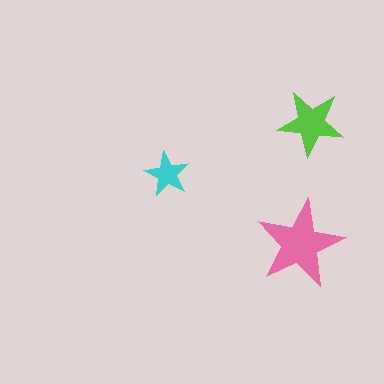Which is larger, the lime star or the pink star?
The pink one.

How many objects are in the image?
There are 3 objects in the image.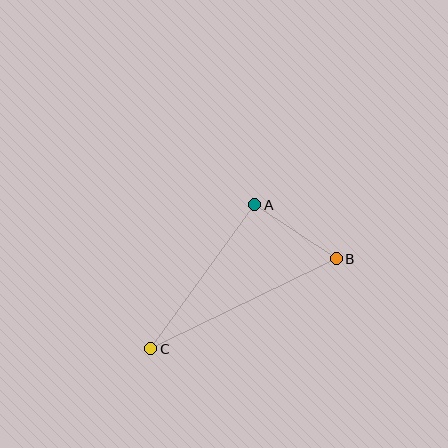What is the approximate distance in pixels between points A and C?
The distance between A and C is approximately 177 pixels.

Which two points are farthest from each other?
Points B and C are farthest from each other.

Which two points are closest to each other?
Points A and B are closest to each other.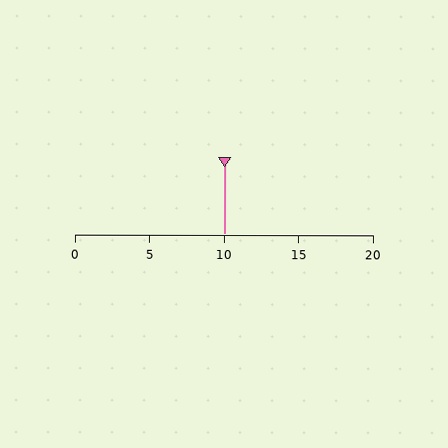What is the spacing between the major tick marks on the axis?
The major ticks are spaced 5 apart.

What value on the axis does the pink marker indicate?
The marker indicates approximately 10.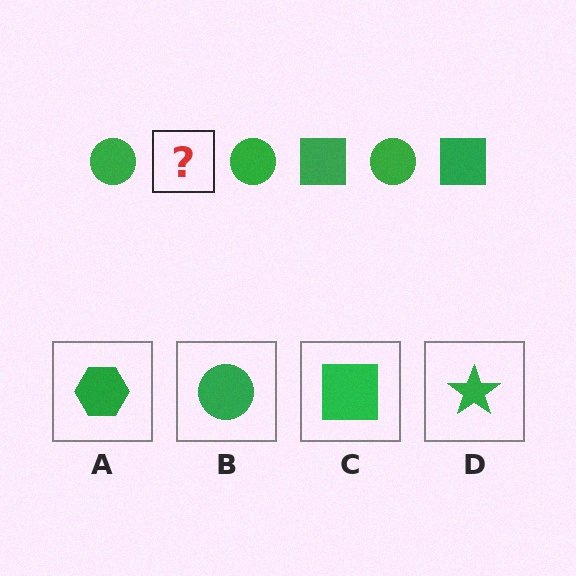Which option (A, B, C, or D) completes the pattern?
C.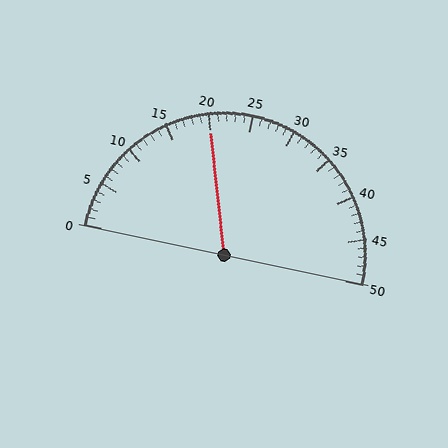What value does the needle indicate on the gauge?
The needle indicates approximately 20.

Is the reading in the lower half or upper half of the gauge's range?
The reading is in the lower half of the range (0 to 50).